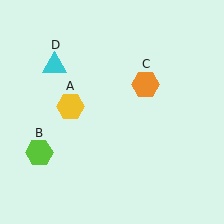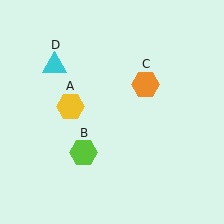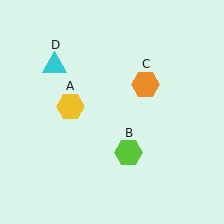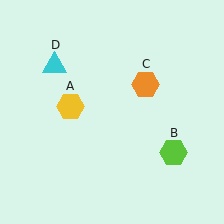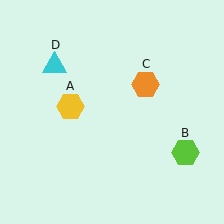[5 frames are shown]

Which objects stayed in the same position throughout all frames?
Yellow hexagon (object A) and orange hexagon (object C) and cyan triangle (object D) remained stationary.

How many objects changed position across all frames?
1 object changed position: lime hexagon (object B).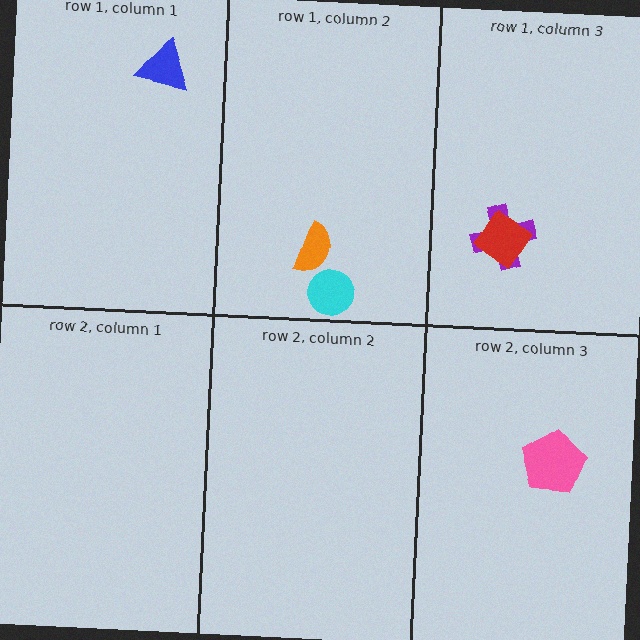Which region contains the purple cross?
The row 1, column 3 region.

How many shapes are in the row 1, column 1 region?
1.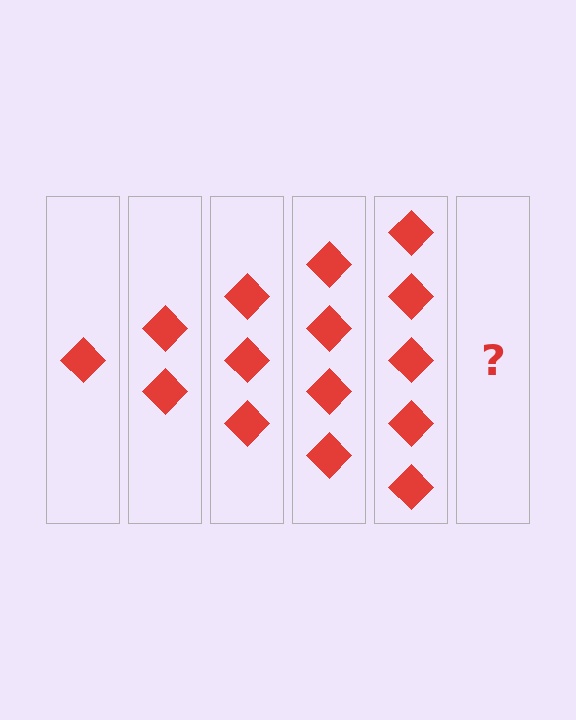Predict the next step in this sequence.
The next step is 6 diamonds.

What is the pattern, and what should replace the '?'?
The pattern is that each step adds one more diamond. The '?' should be 6 diamonds.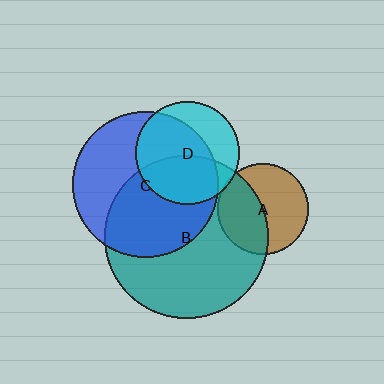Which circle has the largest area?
Circle B (teal).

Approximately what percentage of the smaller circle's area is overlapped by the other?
Approximately 65%.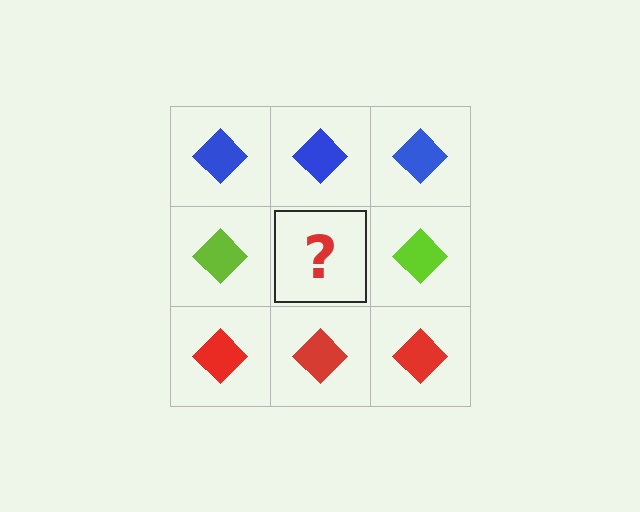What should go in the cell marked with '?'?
The missing cell should contain a lime diamond.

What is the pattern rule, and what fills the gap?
The rule is that each row has a consistent color. The gap should be filled with a lime diamond.